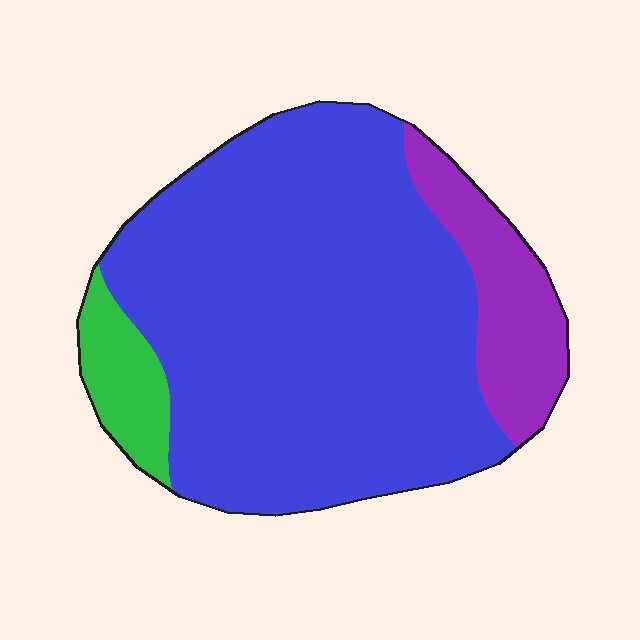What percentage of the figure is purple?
Purple takes up about one eighth (1/8) of the figure.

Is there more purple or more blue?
Blue.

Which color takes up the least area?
Green, at roughly 10%.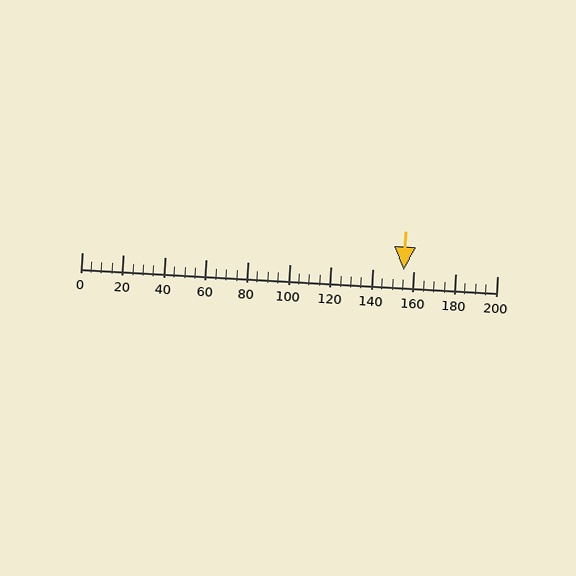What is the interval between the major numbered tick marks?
The major tick marks are spaced 20 units apart.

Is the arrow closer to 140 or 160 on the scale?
The arrow is closer to 160.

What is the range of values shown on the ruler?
The ruler shows values from 0 to 200.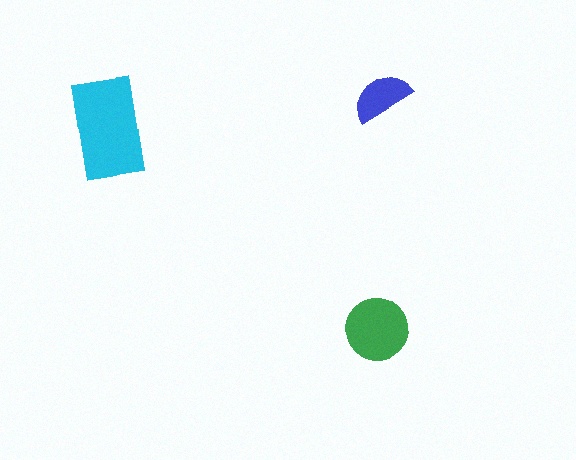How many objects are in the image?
There are 3 objects in the image.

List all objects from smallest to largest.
The blue semicircle, the green circle, the cyan rectangle.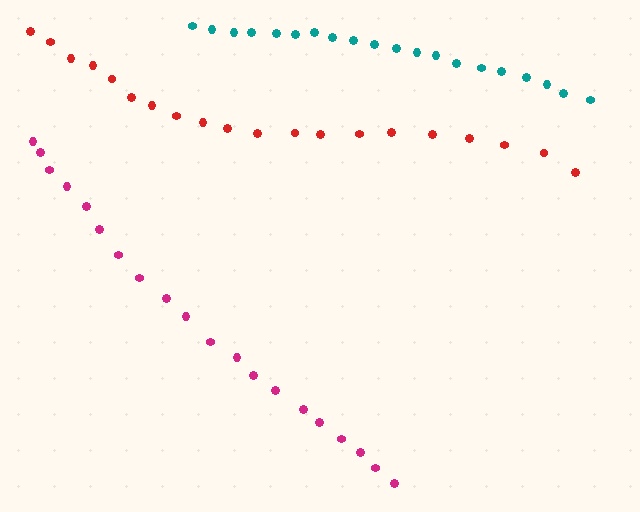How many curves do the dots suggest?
There are 3 distinct paths.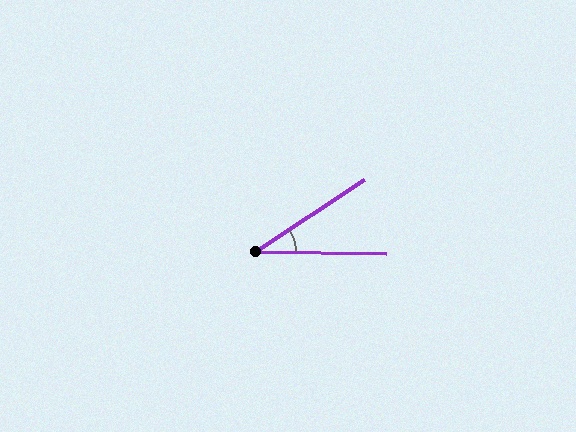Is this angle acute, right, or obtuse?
It is acute.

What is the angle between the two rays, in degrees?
Approximately 34 degrees.